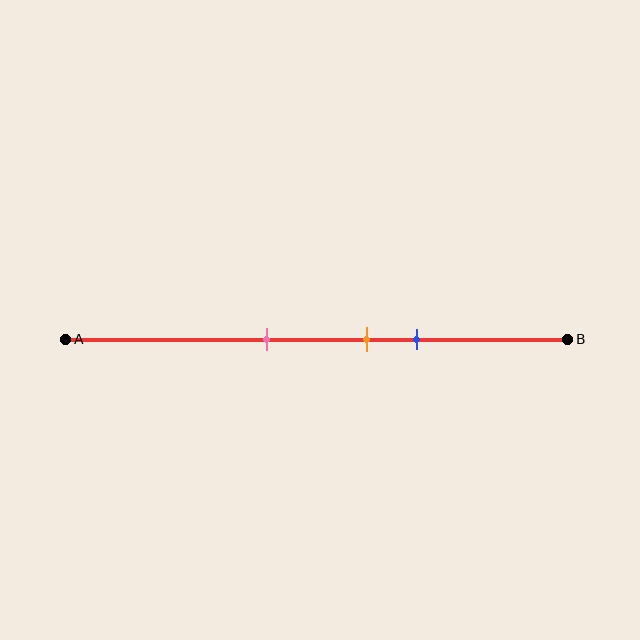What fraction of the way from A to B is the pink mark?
The pink mark is approximately 40% (0.4) of the way from A to B.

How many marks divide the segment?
There are 3 marks dividing the segment.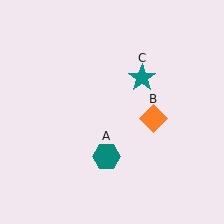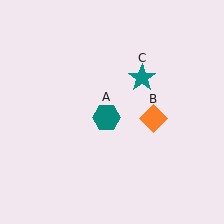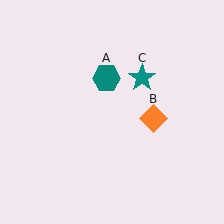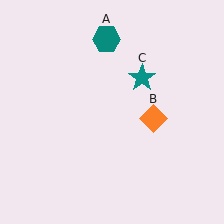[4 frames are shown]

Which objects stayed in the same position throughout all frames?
Orange diamond (object B) and teal star (object C) remained stationary.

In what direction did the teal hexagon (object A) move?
The teal hexagon (object A) moved up.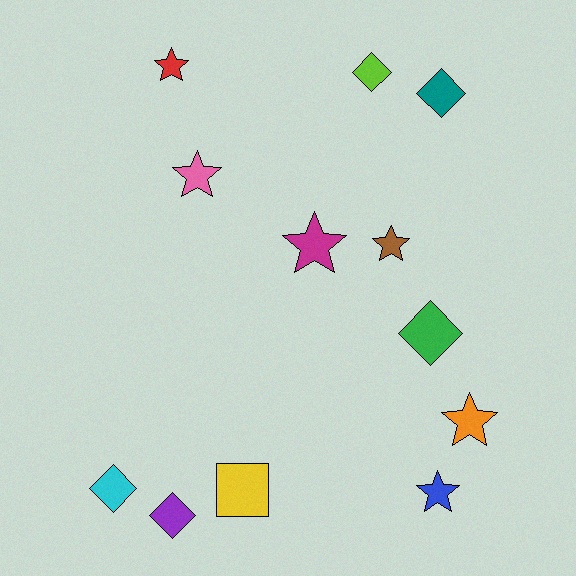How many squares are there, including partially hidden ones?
There is 1 square.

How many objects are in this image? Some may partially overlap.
There are 12 objects.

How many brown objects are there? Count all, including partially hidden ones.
There is 1 brown object.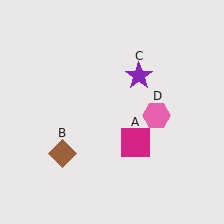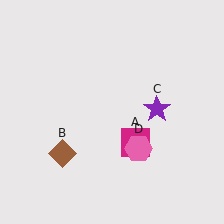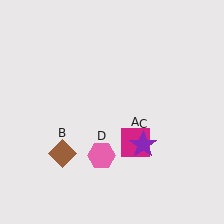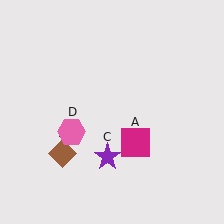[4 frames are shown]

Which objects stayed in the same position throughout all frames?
Magenta square (object A) and brown diamond (object B) remained stationary.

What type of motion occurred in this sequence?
The purple star (object C), pink hexagon (object D) rotated clockwise around the center of the scene.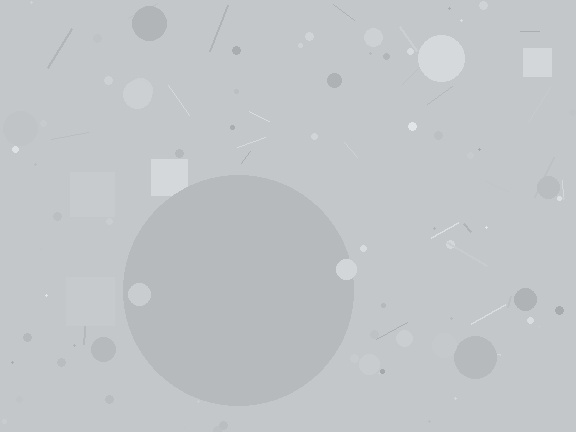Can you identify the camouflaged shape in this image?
The camouflaged shape is a circle.